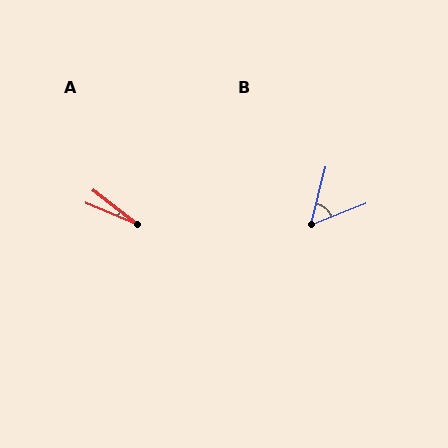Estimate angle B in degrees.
Approximately 55 degrees.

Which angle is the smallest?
A, at approximately 15 degrees.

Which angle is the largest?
B, at approximately 55 degrees.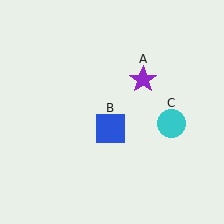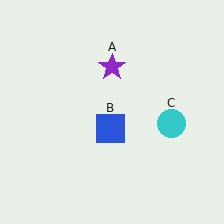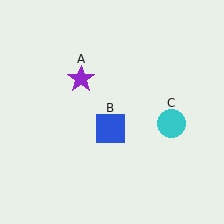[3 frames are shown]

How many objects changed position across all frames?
1 object changed position: purple star (object A).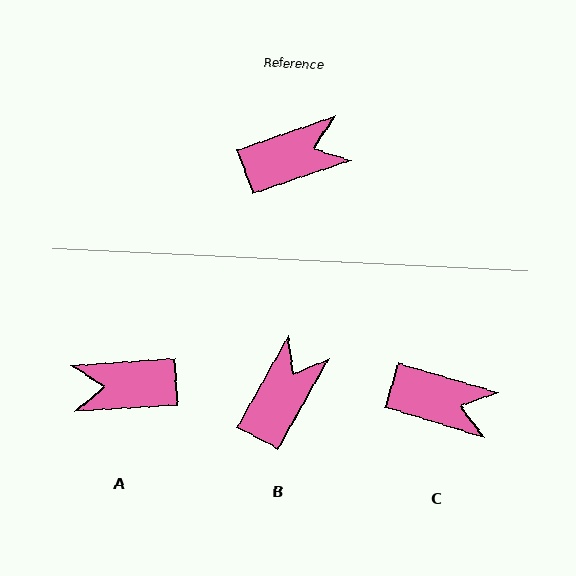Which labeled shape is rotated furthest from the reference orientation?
A, about 165 degrees away.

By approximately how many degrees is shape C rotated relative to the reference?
Approximately 36 degrees clockwise.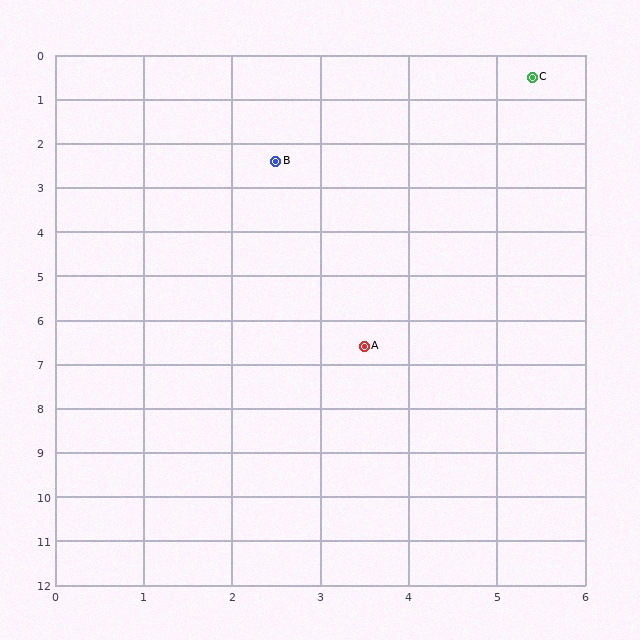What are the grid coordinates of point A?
Point A is at approximately (3.5, 6.6).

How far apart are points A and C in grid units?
Points A and C are about 6.4 grid units apart.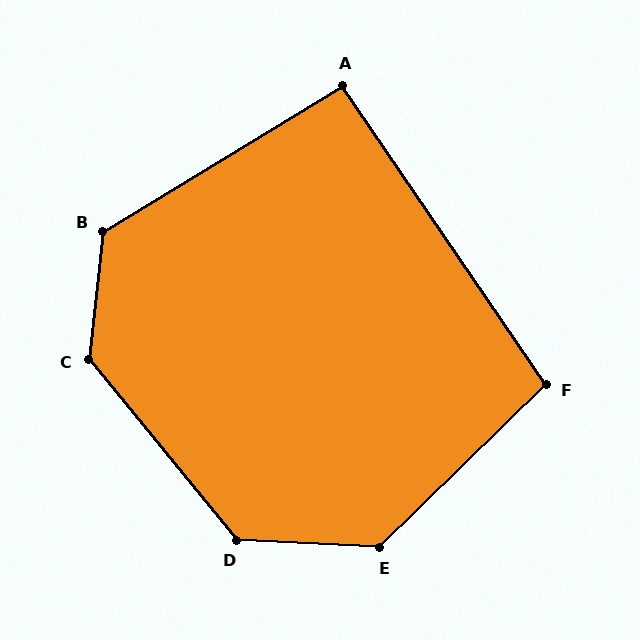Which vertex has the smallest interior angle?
A, at approximately 93 degrees.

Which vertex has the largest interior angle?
C, at approximately 134 degrees.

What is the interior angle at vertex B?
Approximately 127 degrees (obtuse).